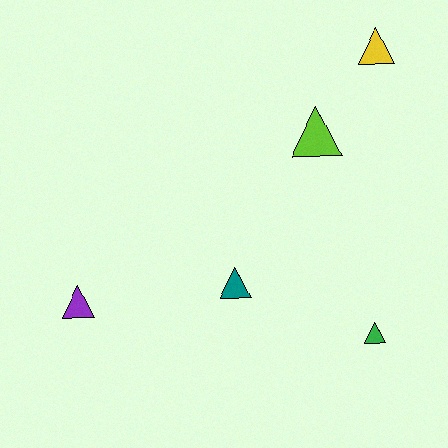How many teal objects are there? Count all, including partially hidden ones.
There is 1 teal object.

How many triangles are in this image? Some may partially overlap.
There are 5 triangles.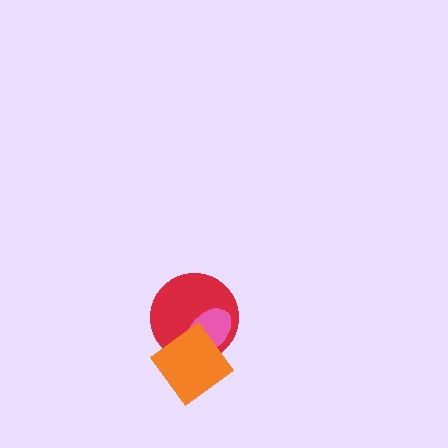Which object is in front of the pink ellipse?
The orange diamond is in front of the pink ellipse.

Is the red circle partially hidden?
Yes, it is partially covered by another shape.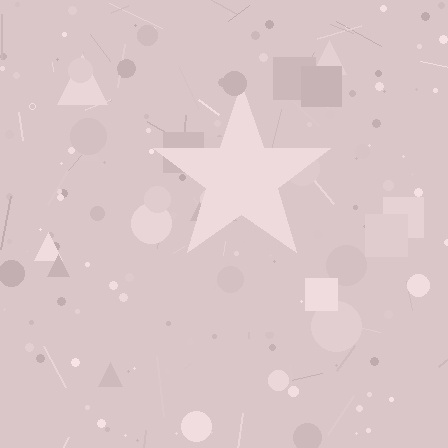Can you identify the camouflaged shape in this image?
The camouflaged shape is a star.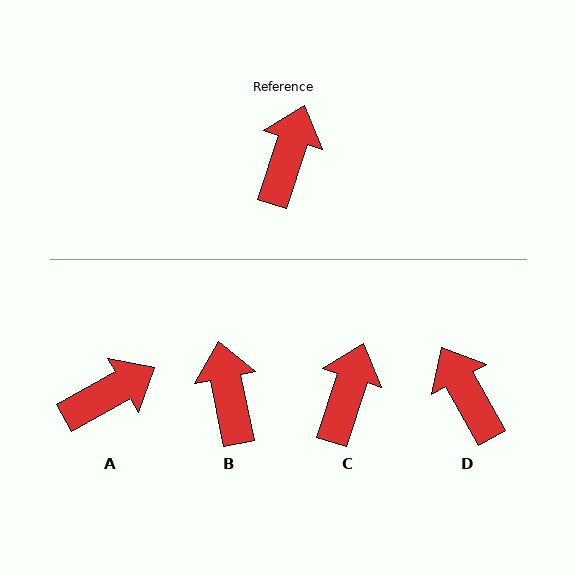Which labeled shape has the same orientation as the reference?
C.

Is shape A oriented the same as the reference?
No, it is off by about 42 degrees.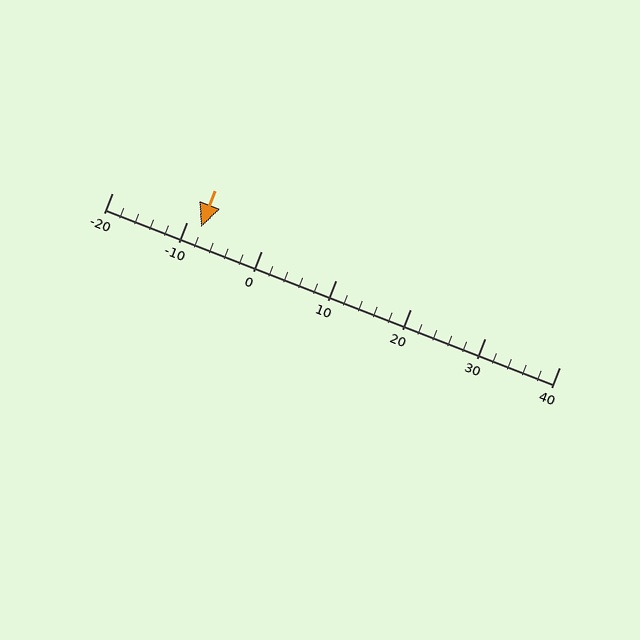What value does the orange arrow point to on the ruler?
The orange arrow points to approximately -8.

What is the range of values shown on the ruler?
The ruler shows values from -20 to 40.